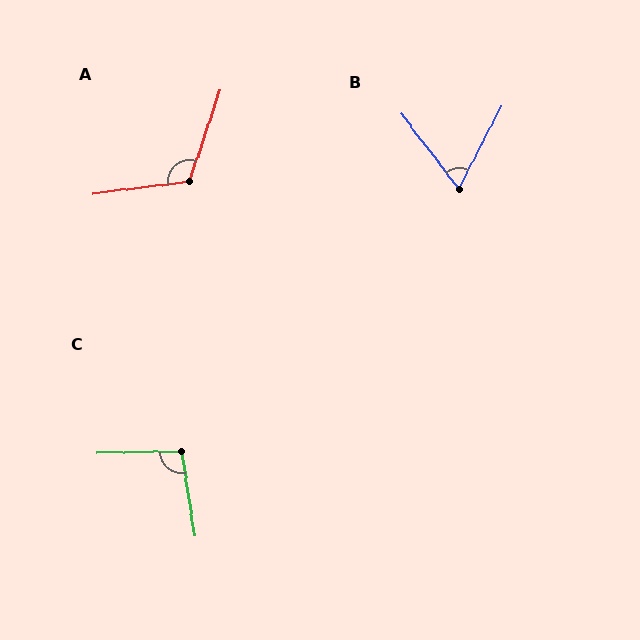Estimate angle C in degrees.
Approximately 98 degrees.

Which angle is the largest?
A, at approximately 115 degrees.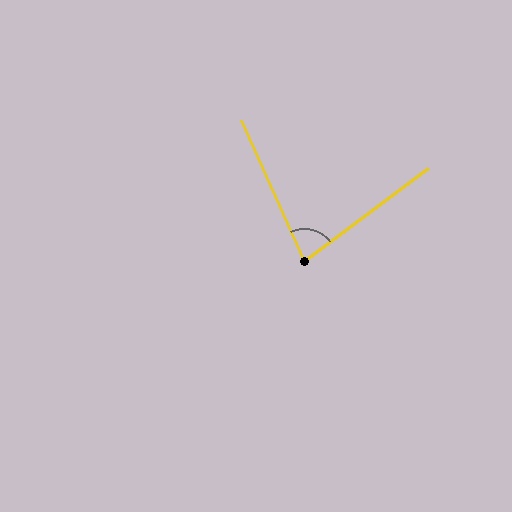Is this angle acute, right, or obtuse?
It is acute.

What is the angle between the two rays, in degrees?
Approximately 77 degrees.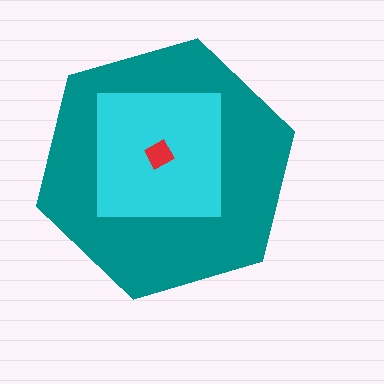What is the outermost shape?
The teal hexagon.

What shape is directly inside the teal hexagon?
The cyan square.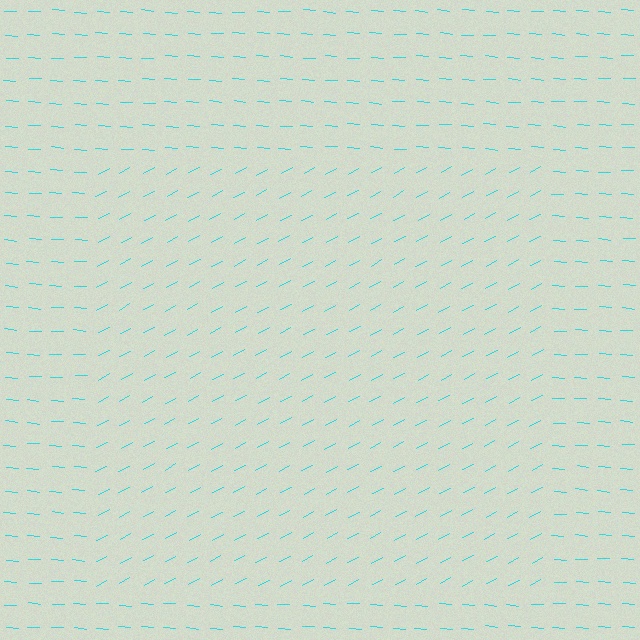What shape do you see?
I see a rectangle.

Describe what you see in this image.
The image is filled with small cyan line segments. A rectangle region in the image has lines oriented differently from the surrounding lines, creating a visible texture boundary.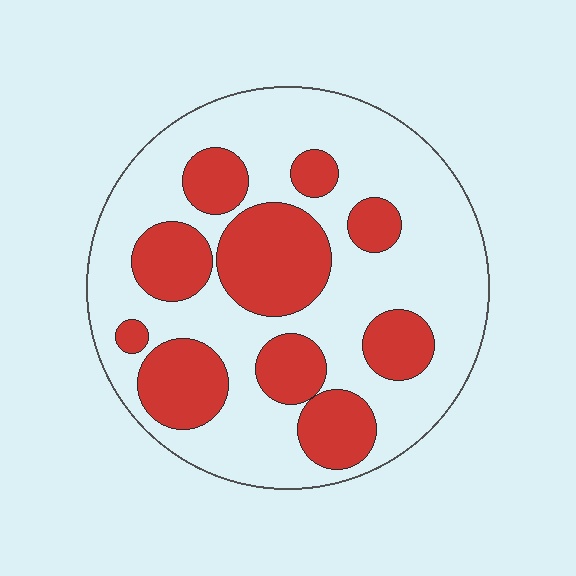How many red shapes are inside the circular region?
10.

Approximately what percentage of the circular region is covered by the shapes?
Approximately 35%.